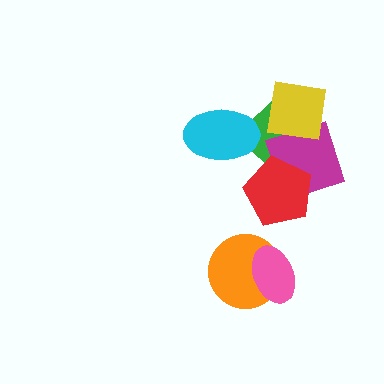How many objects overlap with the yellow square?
2 objects overlap with the yellow square.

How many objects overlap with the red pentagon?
2 objects overlap with the red pentagon.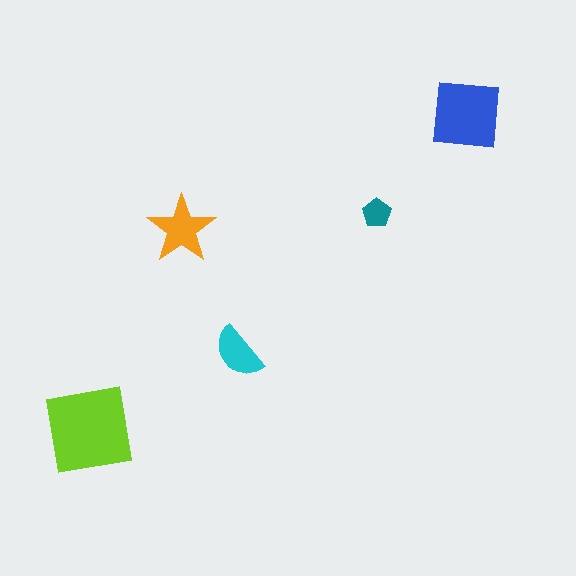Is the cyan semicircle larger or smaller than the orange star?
Smaller.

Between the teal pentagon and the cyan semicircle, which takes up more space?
The cyan semicircle.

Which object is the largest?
The lime square.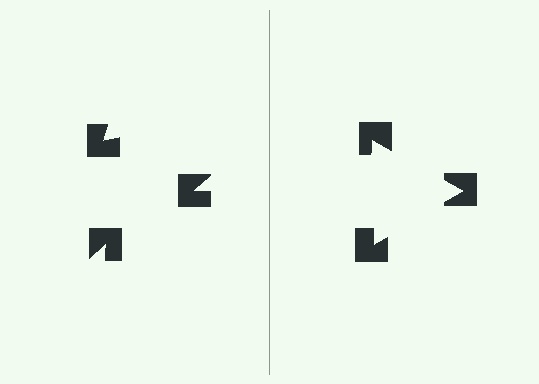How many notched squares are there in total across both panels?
6 — 3 on each side.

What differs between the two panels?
The notched squares are positioned identically on both sides; only the wedge orientations differ. On the right they align to a triangle; on the left they are misaligned.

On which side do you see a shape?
An illusory triangle appears on the right side. On the left side the wedge cuts are rotated, so no coherent shape forms.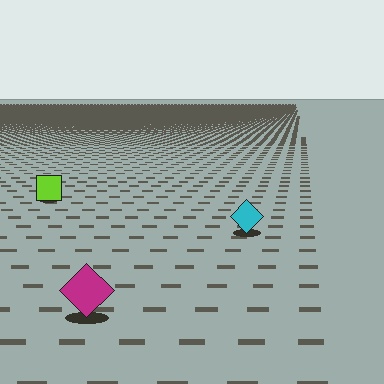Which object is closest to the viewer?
The magenta diamond is closest. The texture marks near it are larger and more spread out.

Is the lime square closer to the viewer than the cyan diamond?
No. The cyan diamond is closer — you can tell from the texture gradient: the ground texture is coarser near it.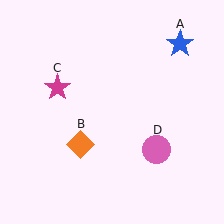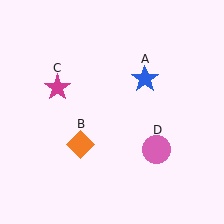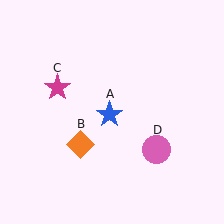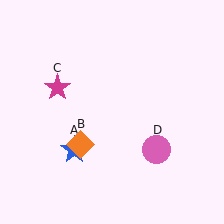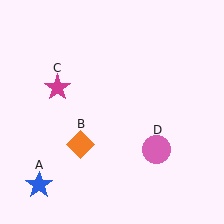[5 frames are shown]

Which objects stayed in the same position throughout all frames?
Orange diamond (object B) and magenta star (object C) and pink circle (object D) remained stationary.